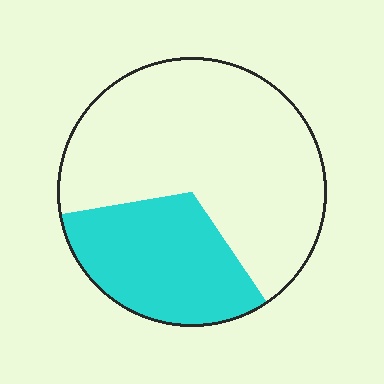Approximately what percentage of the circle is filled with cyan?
Approximately 30%.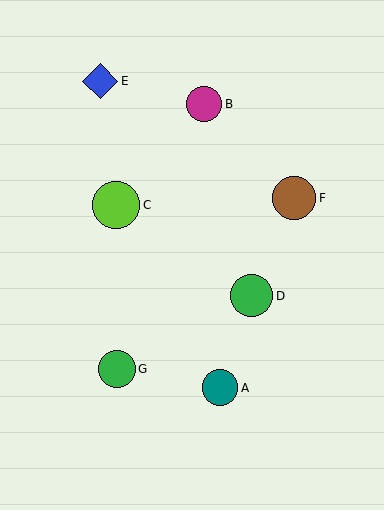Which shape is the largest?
The lime circle (labeled C) is the largest.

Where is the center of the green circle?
The center of the green circle is at (252, 296).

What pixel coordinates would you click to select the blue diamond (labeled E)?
Click at (100, 81) to select the blue diamond E.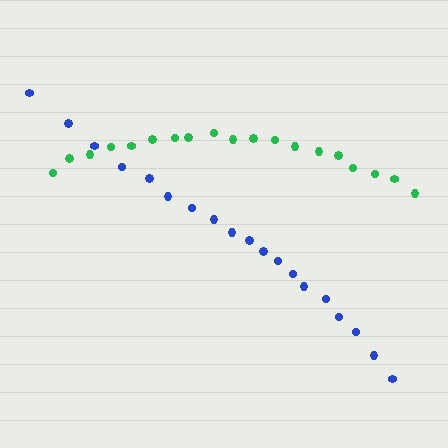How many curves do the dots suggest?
There are 2 distinct paths.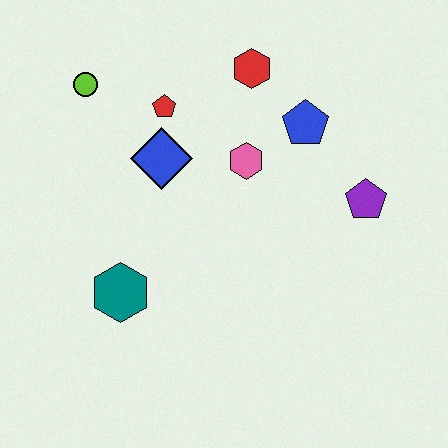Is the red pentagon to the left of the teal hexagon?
No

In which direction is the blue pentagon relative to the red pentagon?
The blue pentagon is to the right of the red pentagon.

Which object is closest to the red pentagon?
The blue diamond is closest to the red pentagon.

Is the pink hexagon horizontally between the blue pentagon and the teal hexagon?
Yes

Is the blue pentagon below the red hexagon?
Yes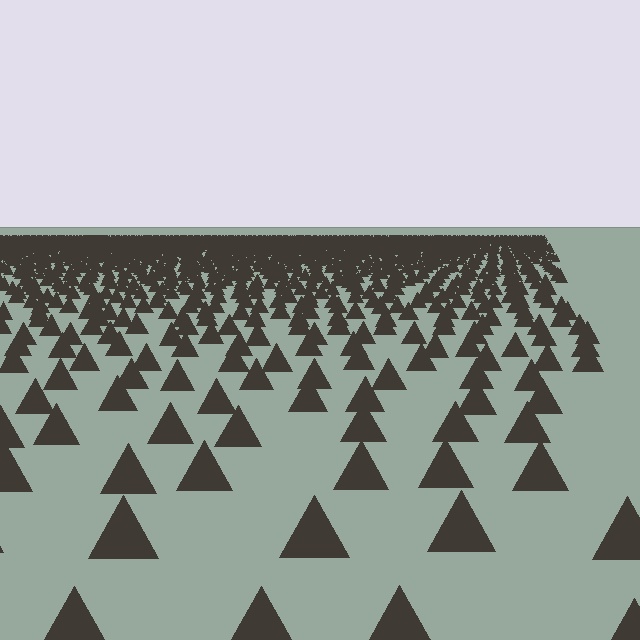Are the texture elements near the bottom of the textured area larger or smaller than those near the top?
Larger. Near the bottom, elements are closer to the viewer and appear at a bigger on-screen size.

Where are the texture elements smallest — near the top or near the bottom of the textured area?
Near the top.